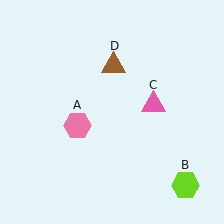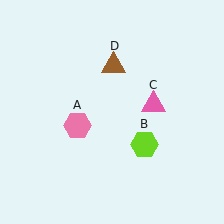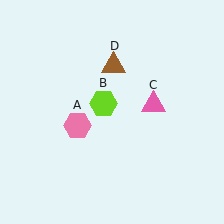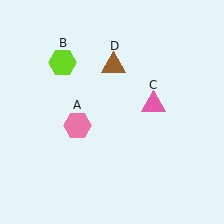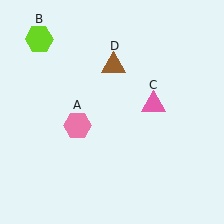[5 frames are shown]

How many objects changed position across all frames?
1 object changed position: lime hexagon (object B).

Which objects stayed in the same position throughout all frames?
Pink hexagon (object A) and pink triangle (object C) and brown triangle (object D) remained stationary.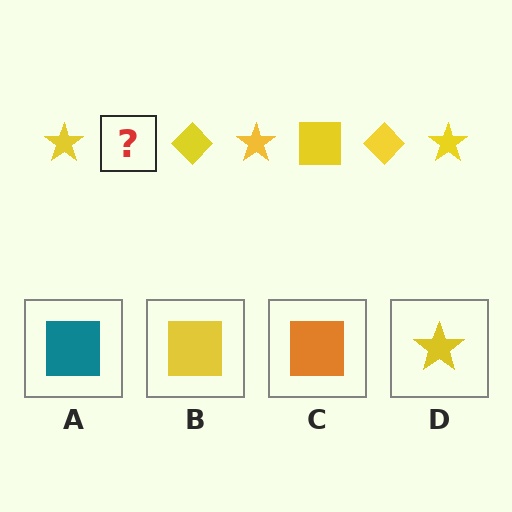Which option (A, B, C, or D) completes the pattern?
B.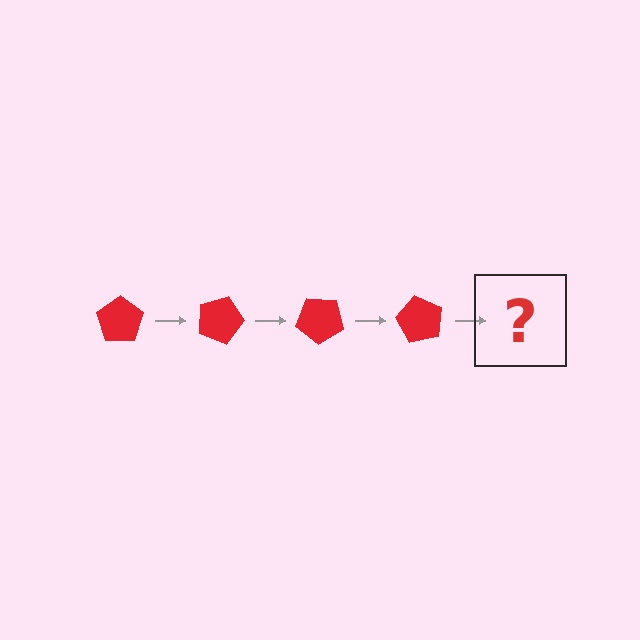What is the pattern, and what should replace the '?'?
The pattern is that the pentagon rotates 20 degrees each step. The '?' should be a red pentagon rotated 80 degrees.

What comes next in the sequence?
The next element should be a red pentagon rotated 80 degrees.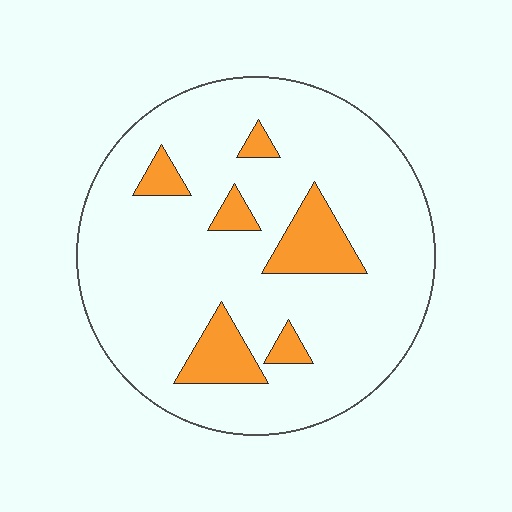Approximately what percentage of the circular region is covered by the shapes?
Approximately 15%.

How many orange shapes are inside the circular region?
6.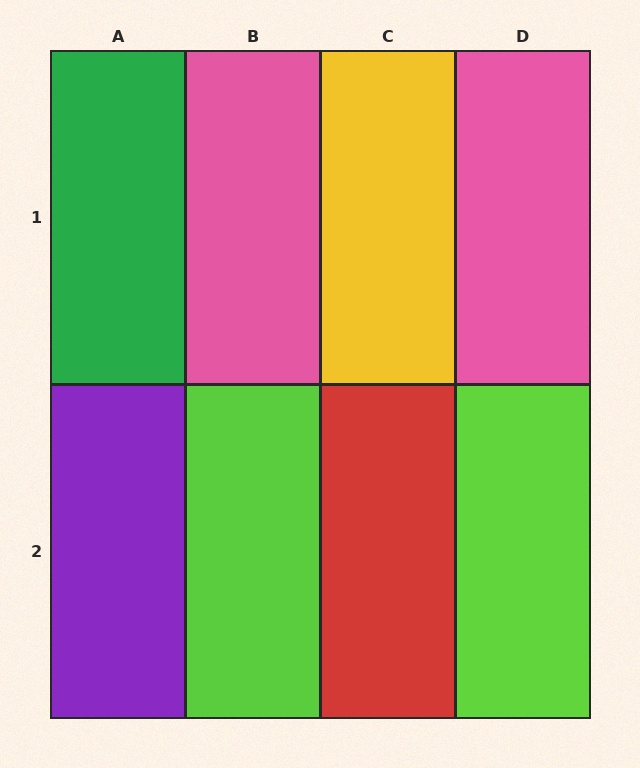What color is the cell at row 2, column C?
Red.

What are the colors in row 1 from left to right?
Green, pink, yellow, pink.